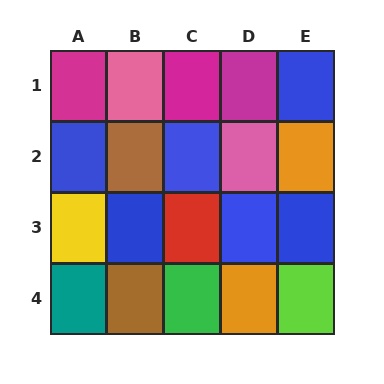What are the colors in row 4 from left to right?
Teal, brown, green, orange, lime.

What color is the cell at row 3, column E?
Blue.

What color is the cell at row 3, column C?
Red.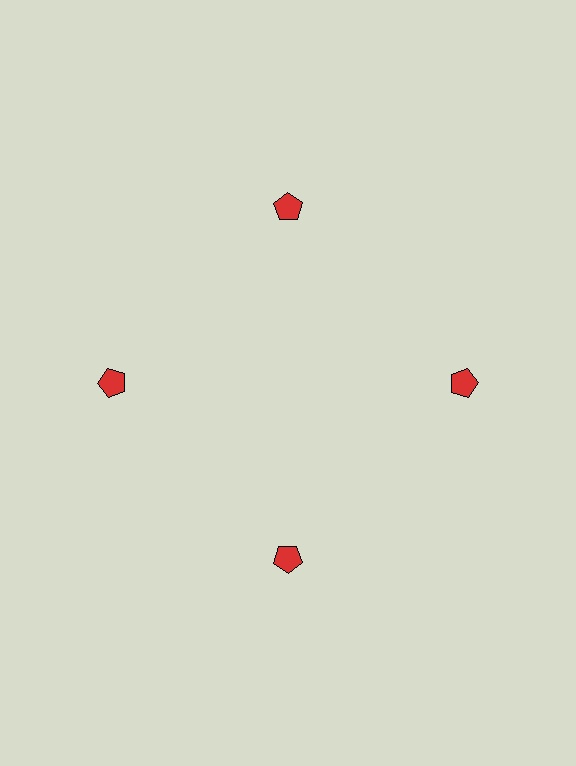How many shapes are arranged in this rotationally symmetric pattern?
There are 4 shapes, arranged in 4 groups of 1.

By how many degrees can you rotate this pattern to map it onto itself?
The pattern maps onto itself every 90 degrees of rotation.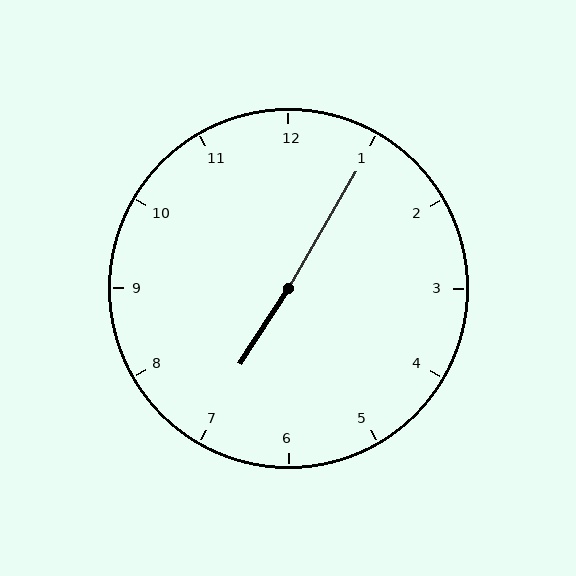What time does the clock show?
7:05.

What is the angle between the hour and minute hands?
Approximately 178 degrees.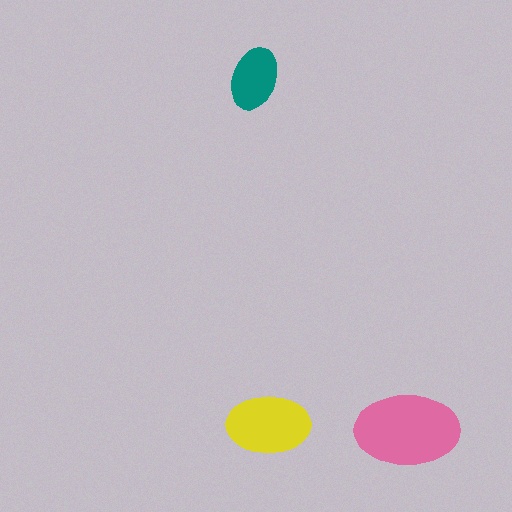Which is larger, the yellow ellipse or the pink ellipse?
The pink one.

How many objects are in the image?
There are 3 objects in the image.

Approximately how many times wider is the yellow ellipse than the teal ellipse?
About 1.5 times wider.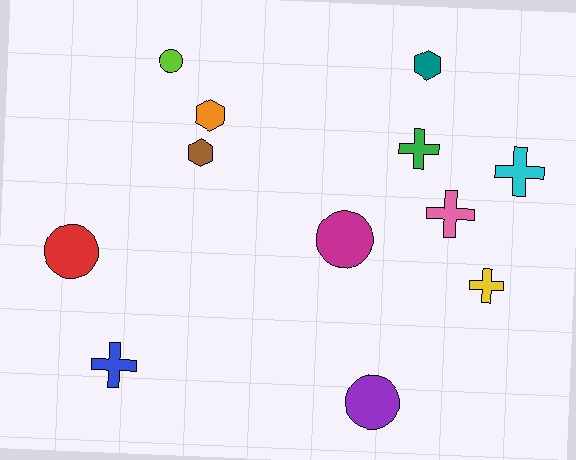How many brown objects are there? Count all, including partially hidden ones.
There is 1 brown object.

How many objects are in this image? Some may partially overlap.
There are 12 objects.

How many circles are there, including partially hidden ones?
There are 4 circles.